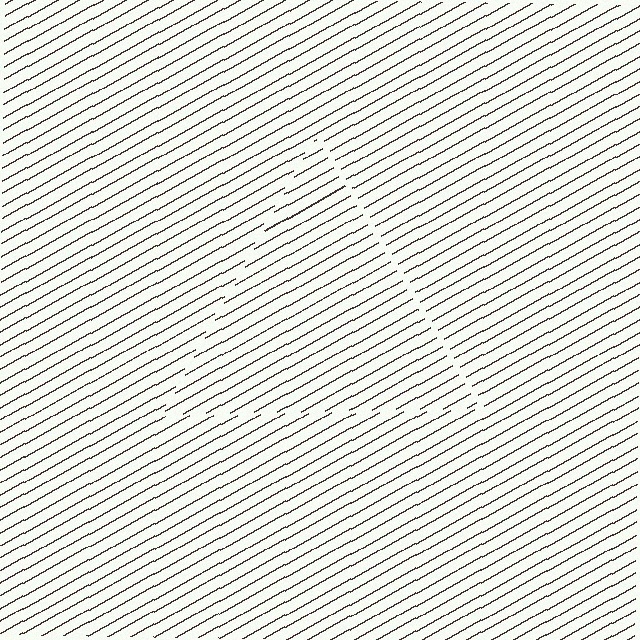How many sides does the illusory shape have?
3 sides — the line-ends trace a triangle.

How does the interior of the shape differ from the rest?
The interior of the shape contains the same grating, shifted by half a period — the contour is defined by the phase discontinuity where line-ends from the inner and outer gratings abut.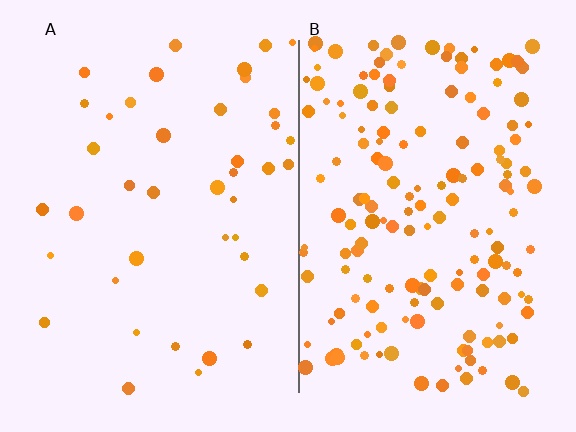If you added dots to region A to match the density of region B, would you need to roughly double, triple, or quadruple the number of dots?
Approximately quadruple.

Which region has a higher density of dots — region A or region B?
B (the right).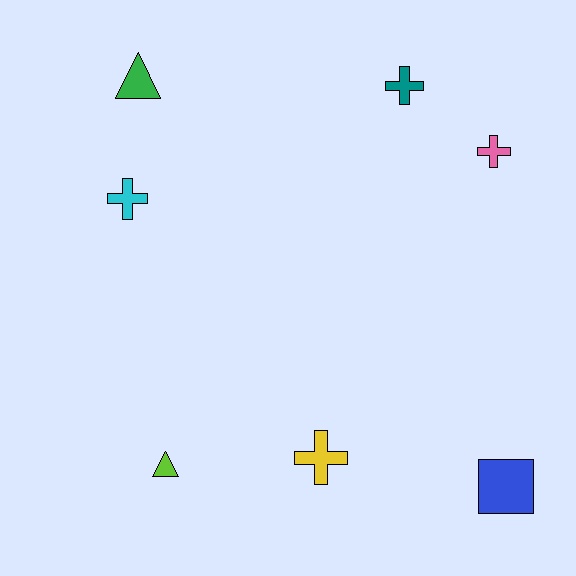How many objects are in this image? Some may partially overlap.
There are 7 objects.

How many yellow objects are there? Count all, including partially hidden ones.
There is 1 yellow object.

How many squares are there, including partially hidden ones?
There is 1 square.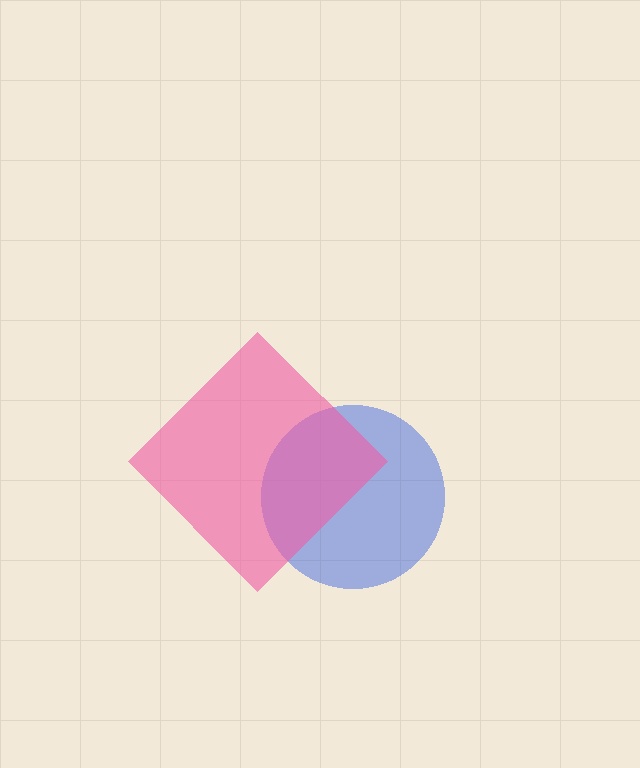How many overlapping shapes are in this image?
There are 2 overlapping shapes in the image.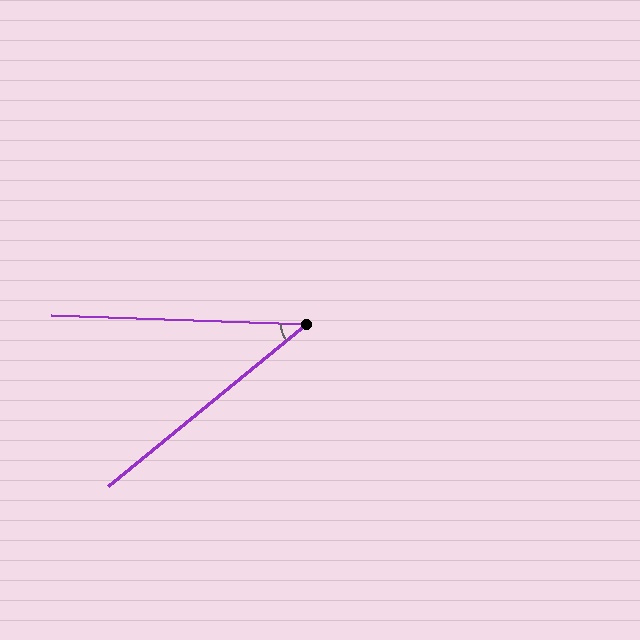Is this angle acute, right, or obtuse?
It is acute.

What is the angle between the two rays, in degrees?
Approximately 41 degrees.